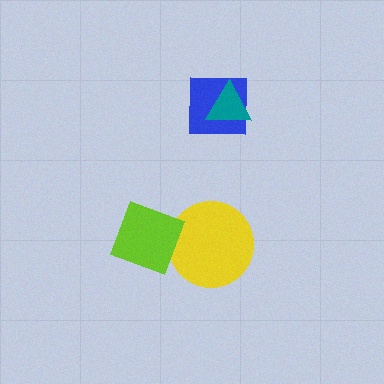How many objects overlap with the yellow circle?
1 object overlaps with the yellow circle.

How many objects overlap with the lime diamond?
1 object overlaps with the lime diamond.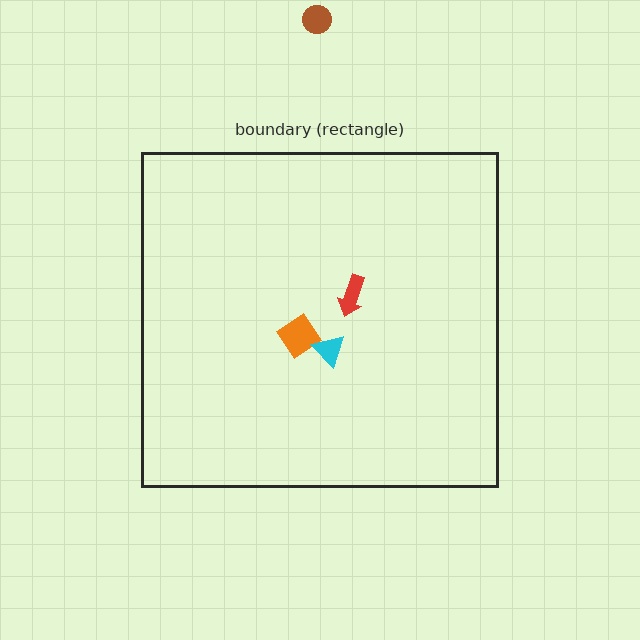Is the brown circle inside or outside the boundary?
Outside.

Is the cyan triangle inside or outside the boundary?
Inside.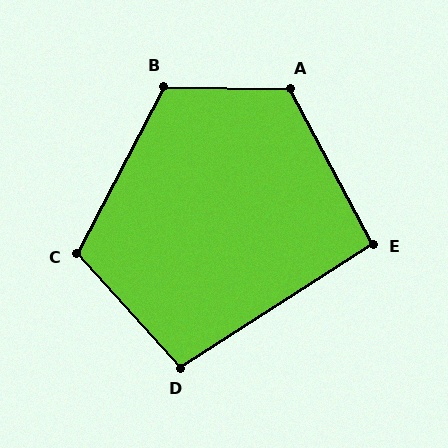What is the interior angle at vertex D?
Approximately 100 degrees (obtuse).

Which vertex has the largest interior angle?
A, at approximately 119 degrees.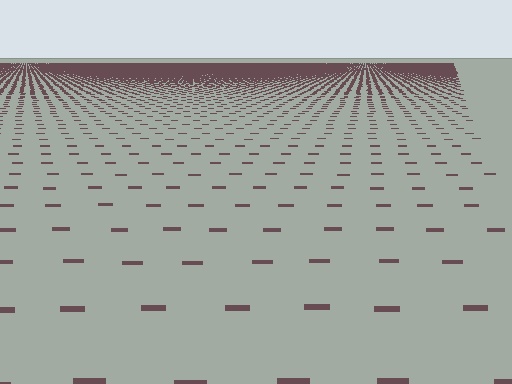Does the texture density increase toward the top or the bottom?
Density increases toward the top.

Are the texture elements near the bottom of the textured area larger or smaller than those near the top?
Larger. Near the bottom, elements are closer to the viewer and appear at a bigger on-screen size.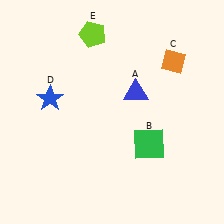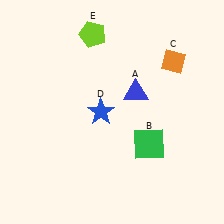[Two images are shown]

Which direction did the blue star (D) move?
The blue star (D) moved right.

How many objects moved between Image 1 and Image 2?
1 object moved between the two images.